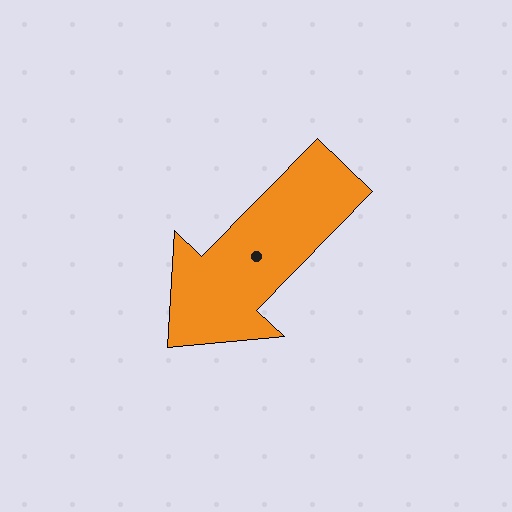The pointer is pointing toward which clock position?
Roughly 7 o'clock.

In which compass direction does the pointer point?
Southwest.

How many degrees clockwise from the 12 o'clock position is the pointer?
Approximately 224 degrees.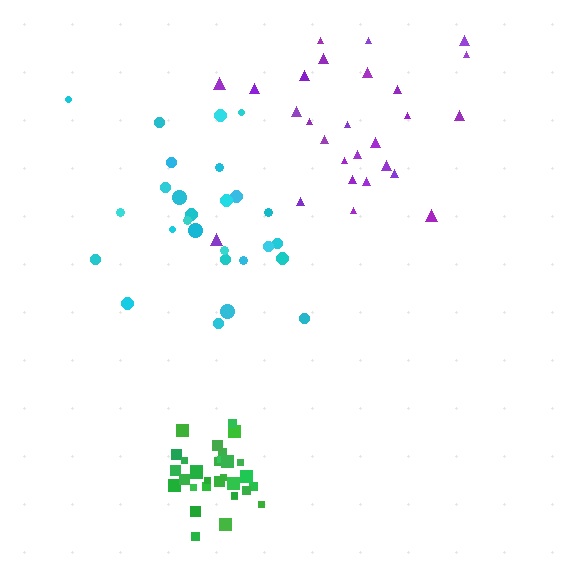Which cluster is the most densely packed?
Green.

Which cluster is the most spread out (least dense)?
Purple.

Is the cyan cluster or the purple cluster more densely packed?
Cyan.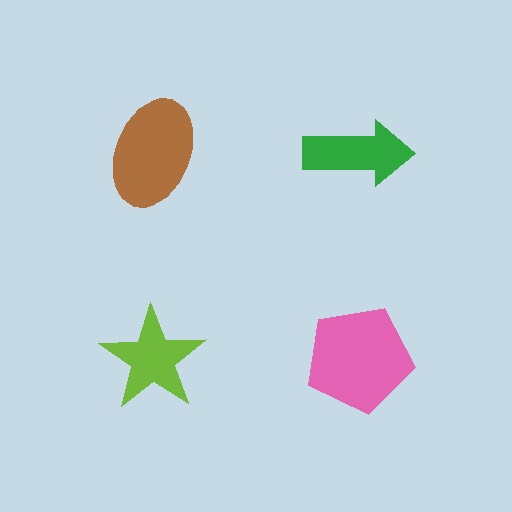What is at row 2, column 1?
A lime star.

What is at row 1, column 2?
A green arrow.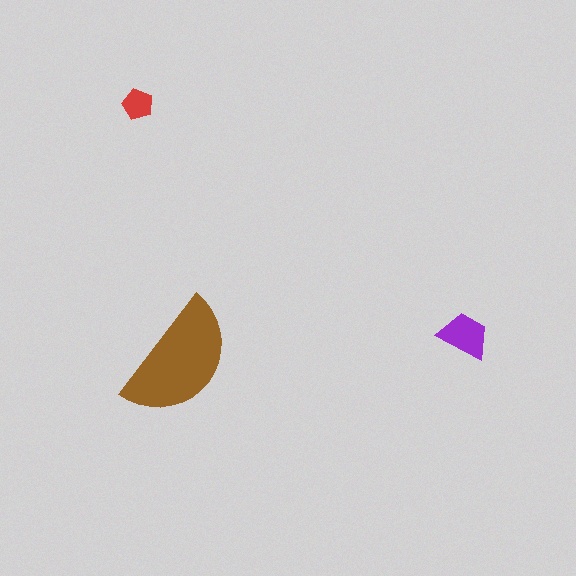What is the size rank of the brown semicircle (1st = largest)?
1st.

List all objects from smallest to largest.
The red pentagon, the purple trapezoid, the brown semicircle.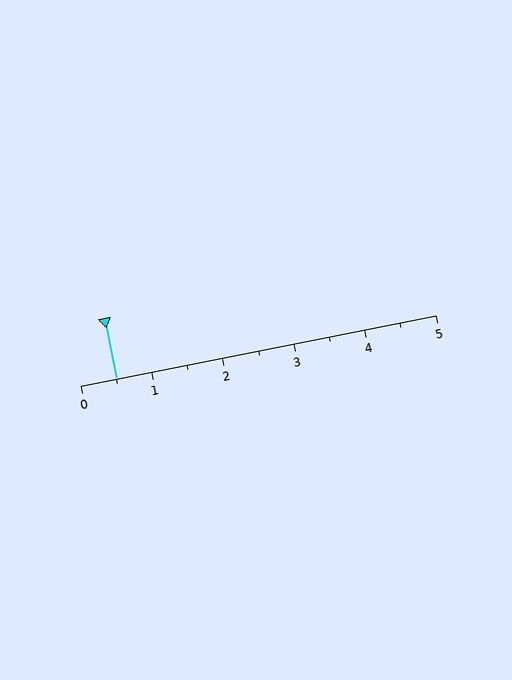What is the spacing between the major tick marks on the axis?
The major ticks are spaced 1 apart.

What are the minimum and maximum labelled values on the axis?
The axis runs from 0 to 5.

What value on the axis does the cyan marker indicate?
The marker indicates approximately 0.5.